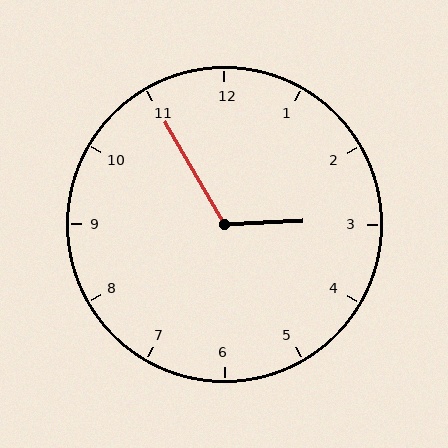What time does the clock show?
2:55.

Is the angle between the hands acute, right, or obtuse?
It is obtuse.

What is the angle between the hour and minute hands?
Approximately 118 degrees.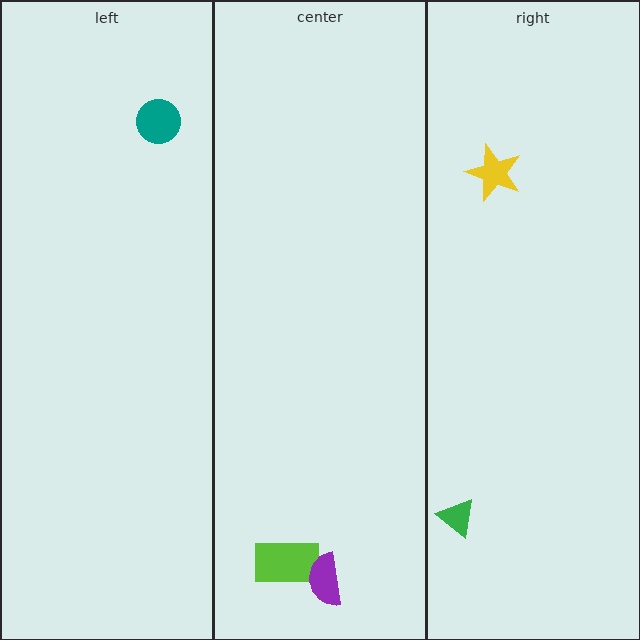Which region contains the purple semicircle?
The center region.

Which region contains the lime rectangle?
The center region.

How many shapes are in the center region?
2.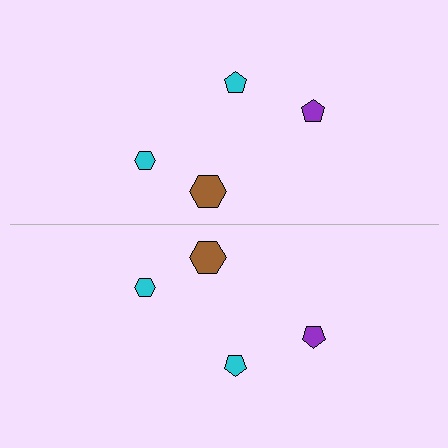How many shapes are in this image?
There are 8 shapes in this image.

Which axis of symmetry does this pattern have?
The pattern has a horizontal axis of symmetry running through the center of the image.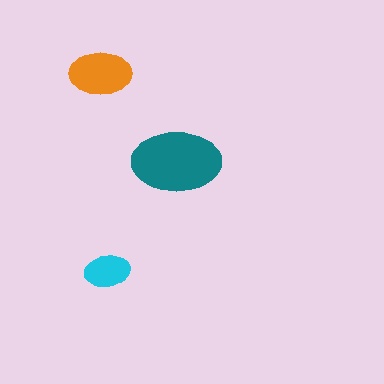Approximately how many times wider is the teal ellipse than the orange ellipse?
About 1.5 times wider.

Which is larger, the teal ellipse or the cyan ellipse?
The teal one.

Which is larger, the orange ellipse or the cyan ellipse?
The orange one.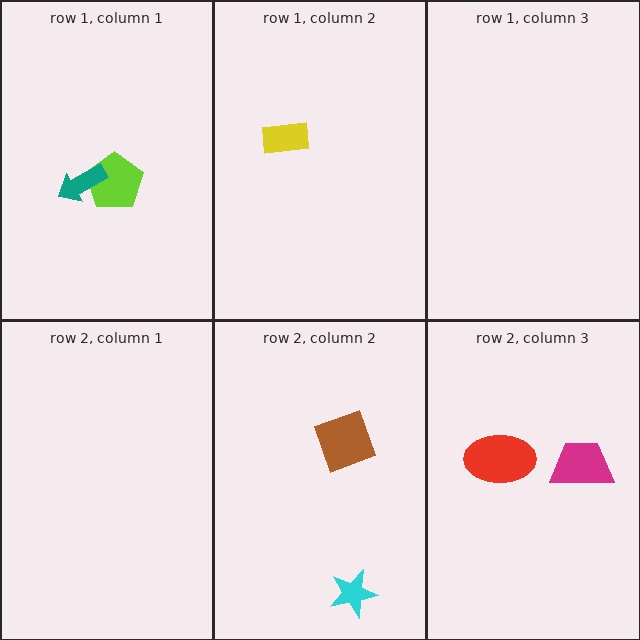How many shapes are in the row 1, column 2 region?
1.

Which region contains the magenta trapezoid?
The row 2, column 3 region.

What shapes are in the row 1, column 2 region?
The yellow rectangle.